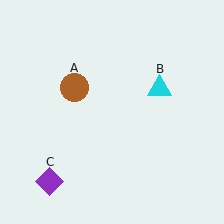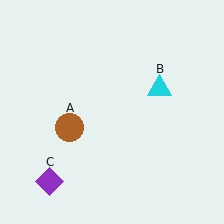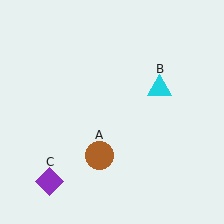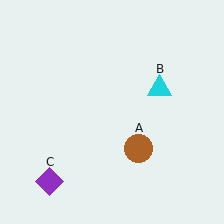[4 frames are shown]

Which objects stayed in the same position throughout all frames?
Cyan triangle (object B) and purple diamond (object C) remained stationary.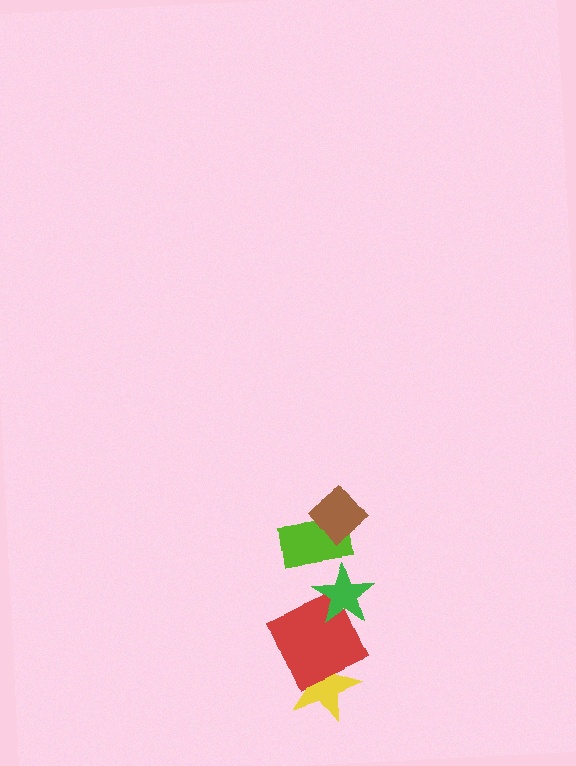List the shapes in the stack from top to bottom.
From top to bottom: the brown diamond, the lime rectangle, the green star, the red square, the yellow star.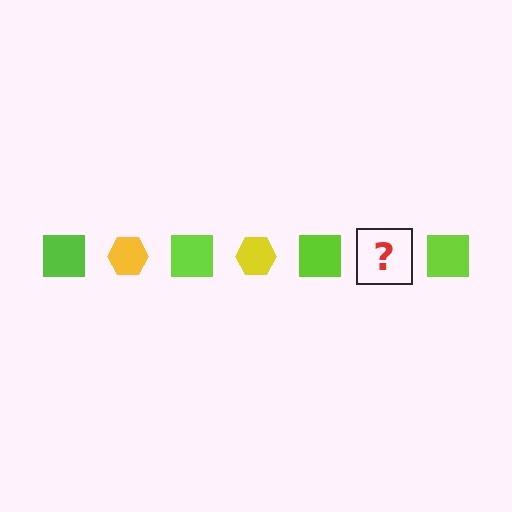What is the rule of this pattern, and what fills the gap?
The rule is that the pattern alternates between lime square and yellow hexagon. The gap should be filled with a yellow hexagon.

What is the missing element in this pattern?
The missing element is a yellow hexagon.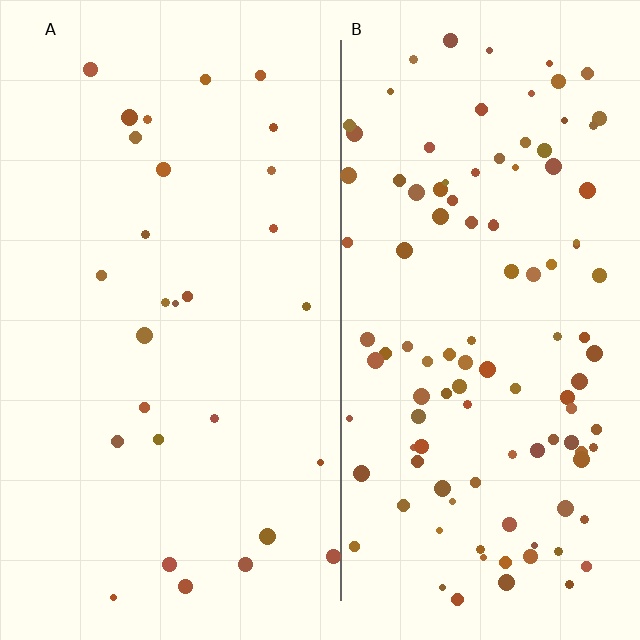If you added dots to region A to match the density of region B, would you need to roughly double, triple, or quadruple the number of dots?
Approximately quadruple.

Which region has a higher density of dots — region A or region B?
B (the right).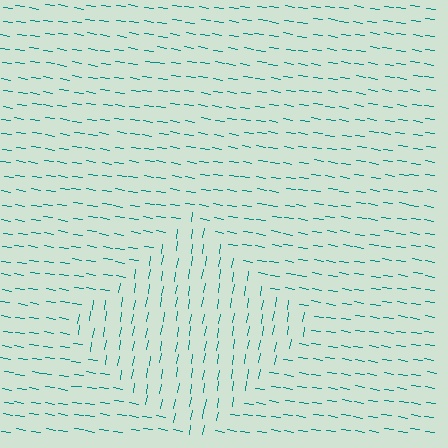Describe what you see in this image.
The image is filled with small teal line segments. A diamond region in the image has lines oriented differently from the surrounding lines, creating a visible texture boundary.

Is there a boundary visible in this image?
Yes, there is a texture boundary formed by a change in line orientation.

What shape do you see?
I see a diamond.